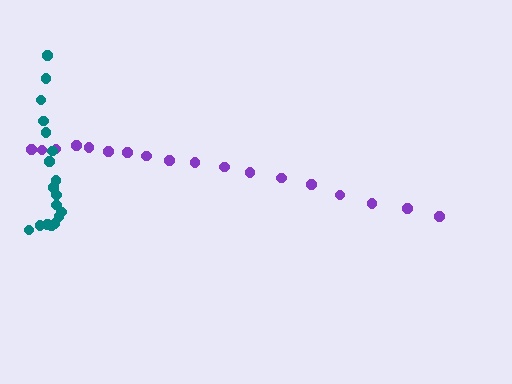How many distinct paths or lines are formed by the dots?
There are 2 distinct paths.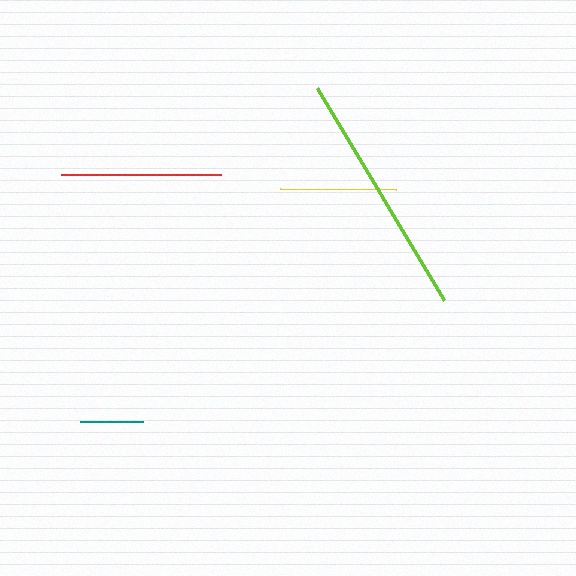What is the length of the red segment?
The red segment is approximately 160 pixels long.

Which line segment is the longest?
The lime line is the longest at approximately 247 pixels.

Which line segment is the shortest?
The teal line is the shortest at approximately 63 pixels.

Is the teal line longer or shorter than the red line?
The red line is longer than the teal line.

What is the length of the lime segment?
The lime segment is approximately 247 pixels long.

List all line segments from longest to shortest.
From longest to shortest: lime, red, yellow, teal.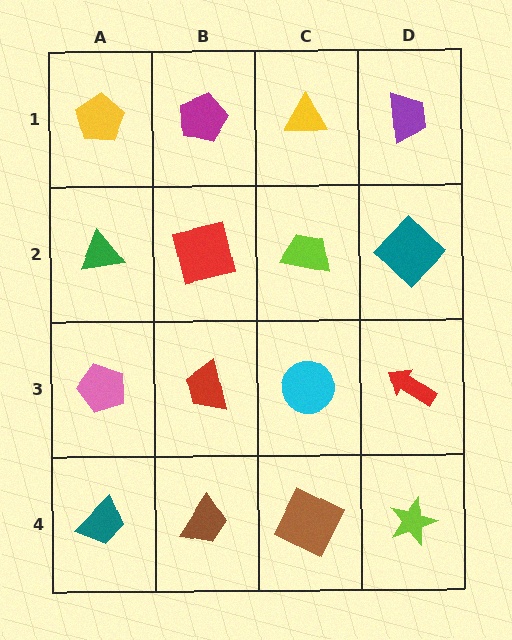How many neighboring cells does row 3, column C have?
4.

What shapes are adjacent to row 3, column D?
A teal diamond (row 2, column D), a lime star (row 4, column D), a cyan circle (row 3, column C).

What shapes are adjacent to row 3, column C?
A lime trapezoid (row 2, column C), a brown square (row 4, column C), a red trapezoid (row 3, column B), a red arrow (row 3, column D).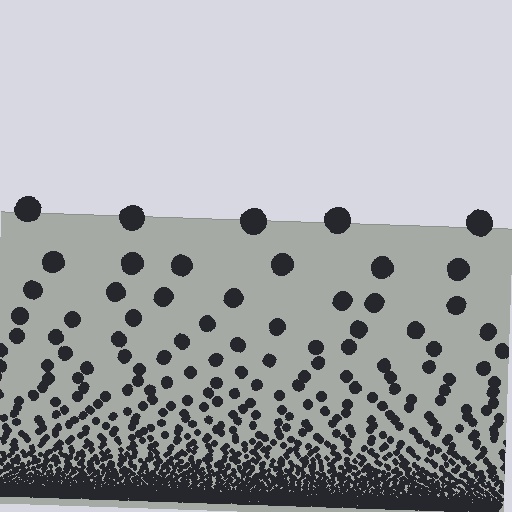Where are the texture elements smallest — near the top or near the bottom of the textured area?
Near the bottom.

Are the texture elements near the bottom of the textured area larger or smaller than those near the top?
Smaller. The gradient is inverted — elements near the bottom are smaller and denser.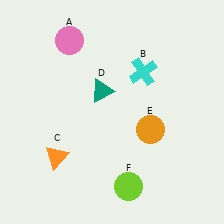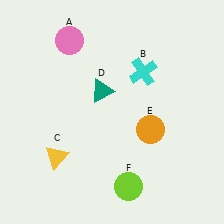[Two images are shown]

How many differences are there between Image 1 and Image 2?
There is 1 difference between the two images.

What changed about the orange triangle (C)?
In Image 1, C is orange. In Image 2, it changed to yellow.